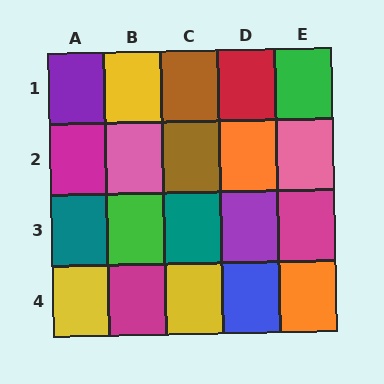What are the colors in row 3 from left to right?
Teal, green, teal, purple, magenta.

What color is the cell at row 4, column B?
Magenta.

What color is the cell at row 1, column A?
Purple.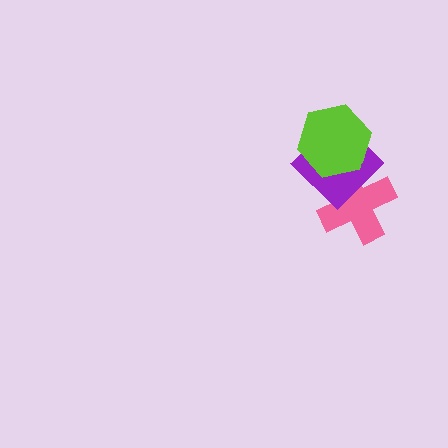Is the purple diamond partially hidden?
Yes, it is partially covered by another shape.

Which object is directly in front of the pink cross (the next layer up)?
The purple diamond is directly in front of the pink cross.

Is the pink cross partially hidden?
Yes, it is partially covered by another shape.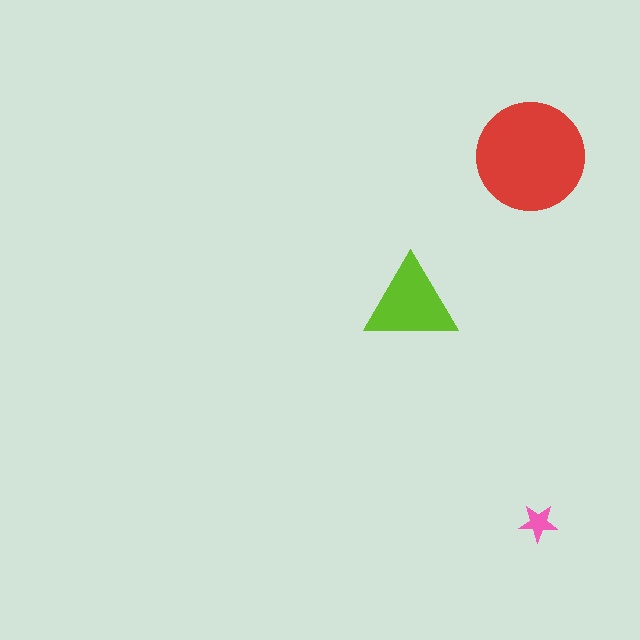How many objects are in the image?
There are 3 objects in the image.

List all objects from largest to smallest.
The red circle, the lime triangle, the pink star.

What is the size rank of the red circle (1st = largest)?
1st.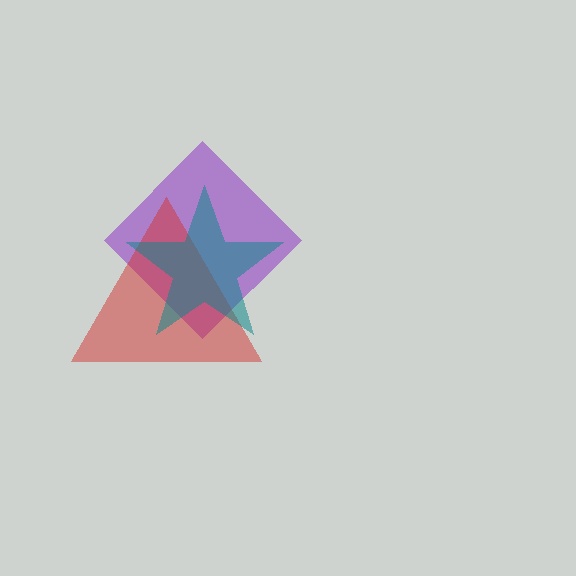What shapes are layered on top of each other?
The layered shapes are: a purple diamond, a red triangle, a teal star.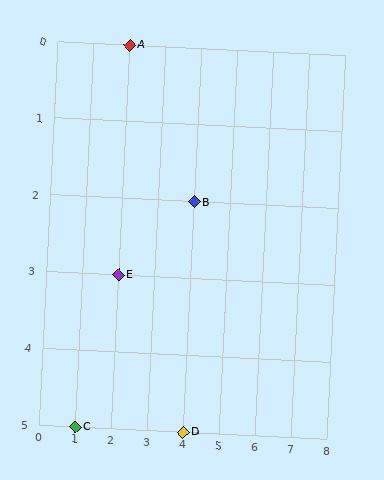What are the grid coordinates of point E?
Point E is at grid coordinates (2, 3).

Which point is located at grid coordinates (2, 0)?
Point A is at (2, 0).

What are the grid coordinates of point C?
Point C is at grid coordinates (1, 5).